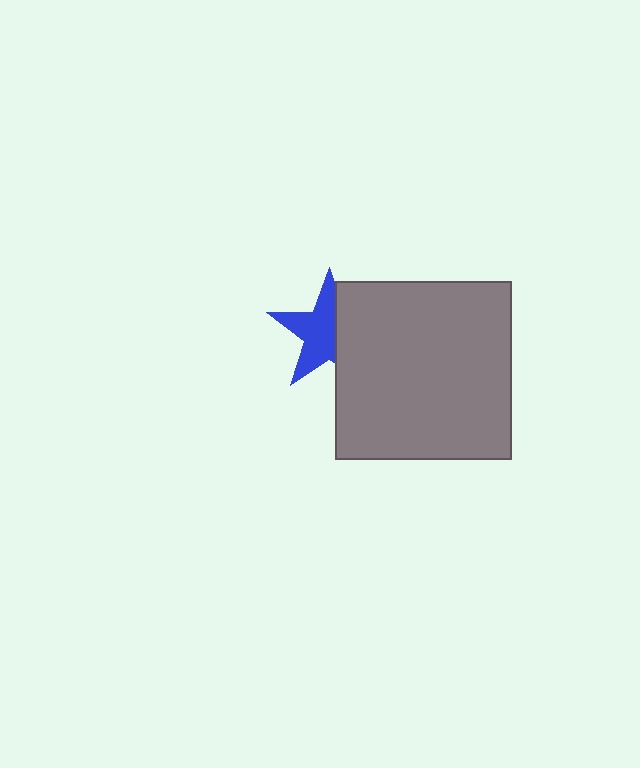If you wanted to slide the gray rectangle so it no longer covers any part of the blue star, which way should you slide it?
Slide it right — that is the most direct way to separate the two shapes.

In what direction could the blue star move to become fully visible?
The blue star could move left. That would shift it out from behind the gray rectangle entirely.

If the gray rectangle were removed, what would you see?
You would see the complete blue star.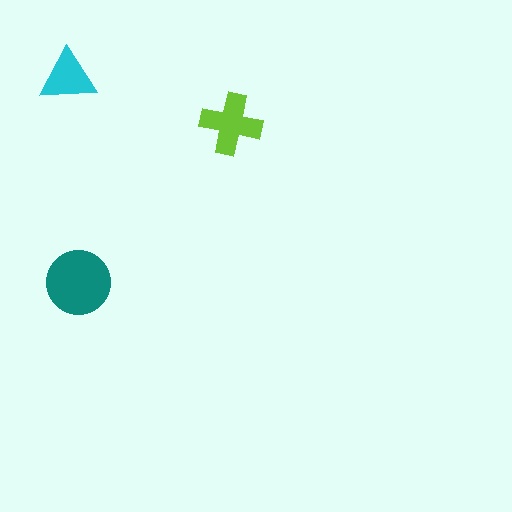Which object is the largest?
The teal circle.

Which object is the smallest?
The cyan triangle.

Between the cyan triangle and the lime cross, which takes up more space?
The lime cross.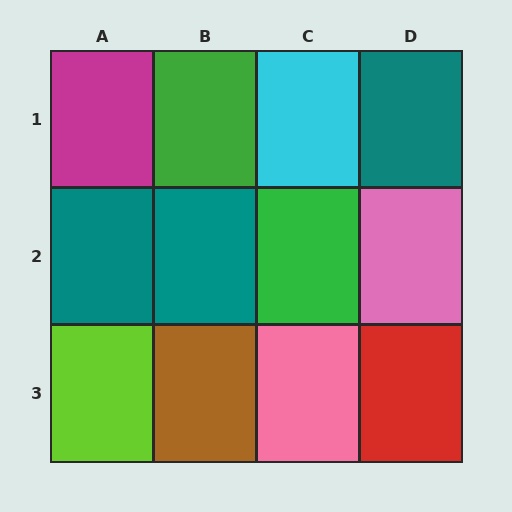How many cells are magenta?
1 cell is magenta.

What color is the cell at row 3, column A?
Lime.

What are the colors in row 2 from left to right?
Teal, teal, green, pink.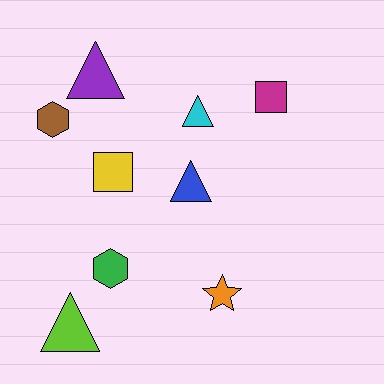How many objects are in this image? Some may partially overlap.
There are 9 objects.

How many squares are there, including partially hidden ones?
There are 2 squares.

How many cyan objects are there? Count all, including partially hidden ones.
There is 1 cyan object.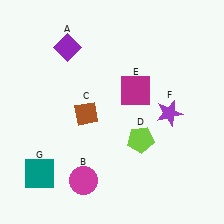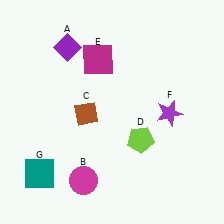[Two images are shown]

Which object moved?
The magenta square (E) moved left.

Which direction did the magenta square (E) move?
The magenta square (E) moved left.